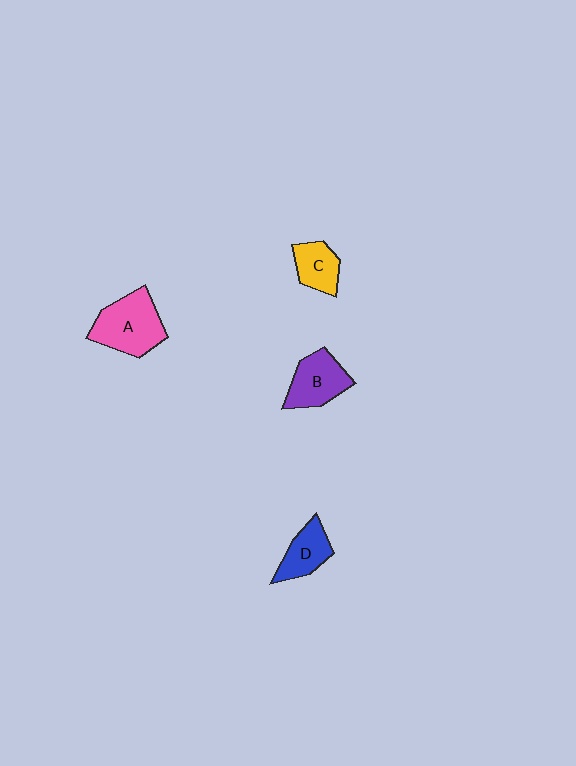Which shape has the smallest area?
Shape C (yellow).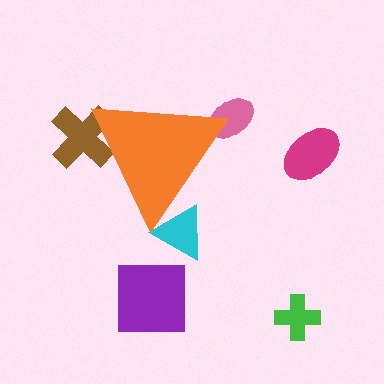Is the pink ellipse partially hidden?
Yes, the pink ellipse is partially hidden behind the orange triangle.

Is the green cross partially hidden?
No, the green cross is fully visible.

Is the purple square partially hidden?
No, the purple square is fully visible.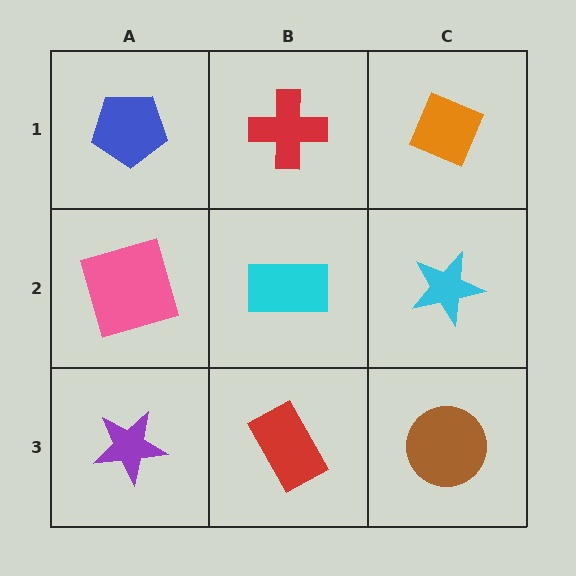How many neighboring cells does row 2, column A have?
3.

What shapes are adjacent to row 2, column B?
A red cross (row 1, column B), a red rectangle (row 3, column B), a pink square (row 2, column A), a cyan star (row 2, column C).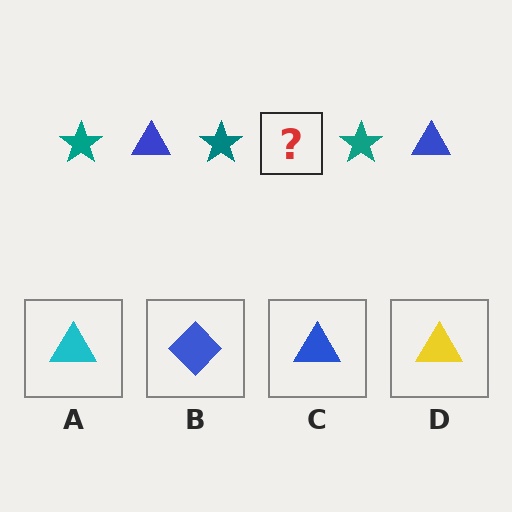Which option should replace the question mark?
Option C.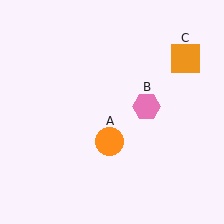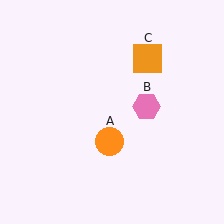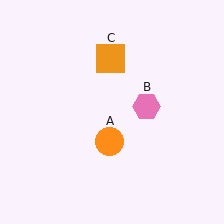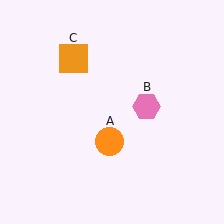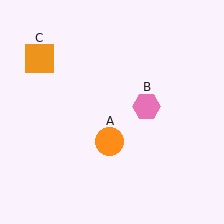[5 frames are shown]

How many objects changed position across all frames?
1 object changed position: orange square (object C).